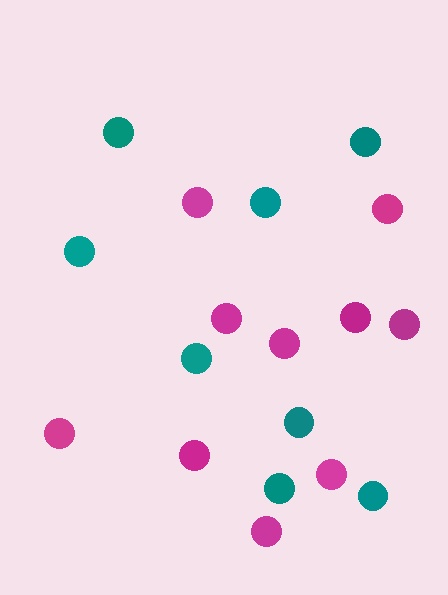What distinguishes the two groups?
There are 2 groups: one group of magenta circles (10) and one group of teal circles (8).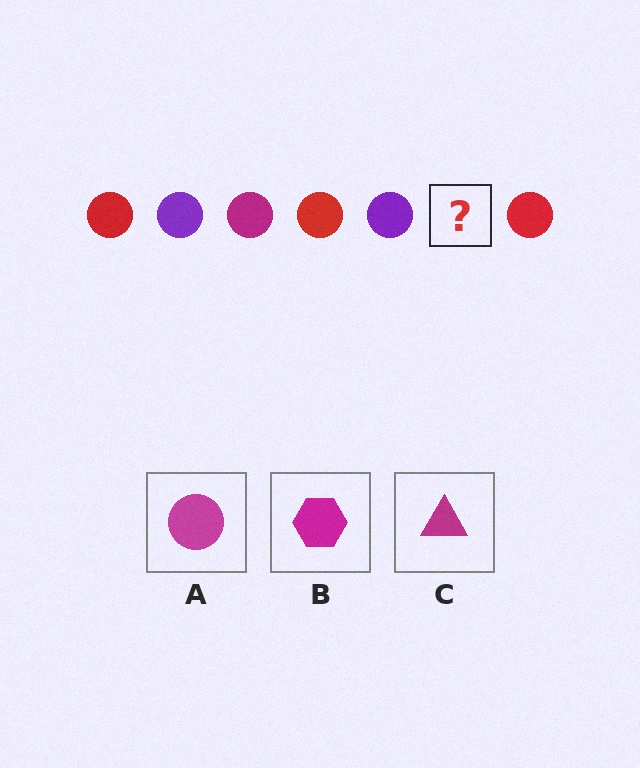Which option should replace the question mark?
Option A.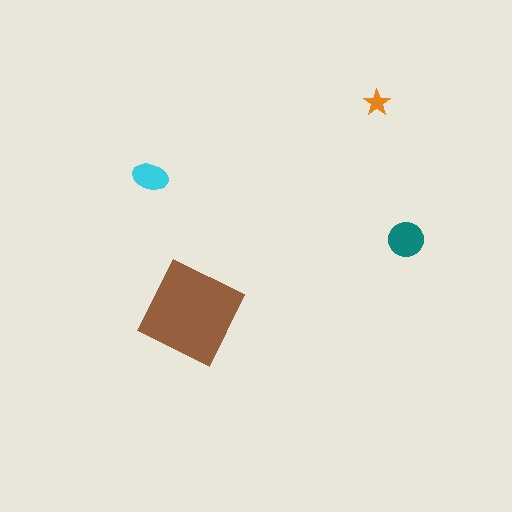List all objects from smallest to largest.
The orange star, the cyan ellipse, the teal circle, the brown square.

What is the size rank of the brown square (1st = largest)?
1st.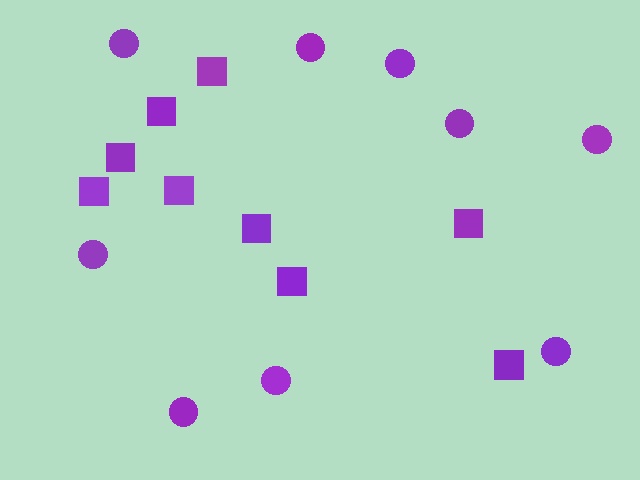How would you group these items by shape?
There are 2 groups: one group of squares (9) and one group of circles (9).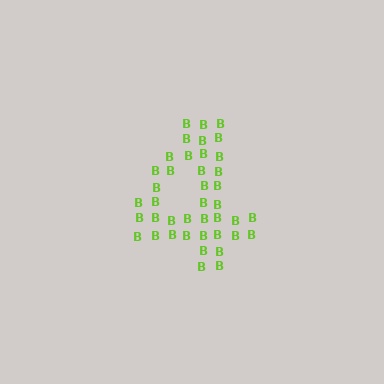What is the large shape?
The large shape is the digit 4.